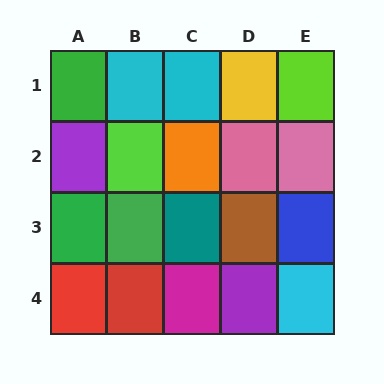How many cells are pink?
2 cells are pink.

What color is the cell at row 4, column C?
Magenta.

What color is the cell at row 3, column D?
Brown.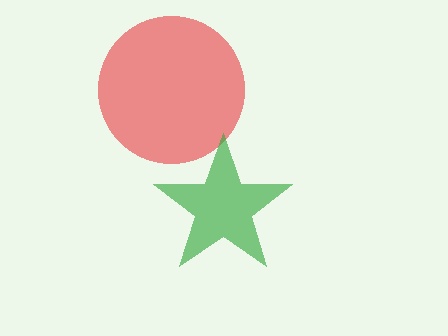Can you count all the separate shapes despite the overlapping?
Yes, there are 2 separate shapes.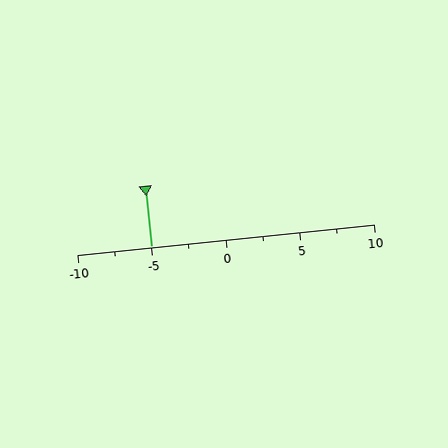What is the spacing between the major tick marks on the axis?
The major ticks are spaced 5 apart.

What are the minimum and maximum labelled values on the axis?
The axis runs from -10 to 10.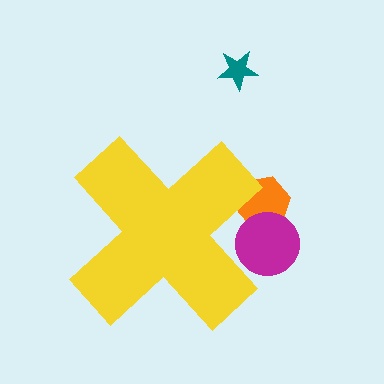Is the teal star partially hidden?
No, the teal star is fully visible.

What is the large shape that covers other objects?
A yellow cross.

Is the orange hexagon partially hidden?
Yes, the orange hexagon is partially hidden behind the yellow cross.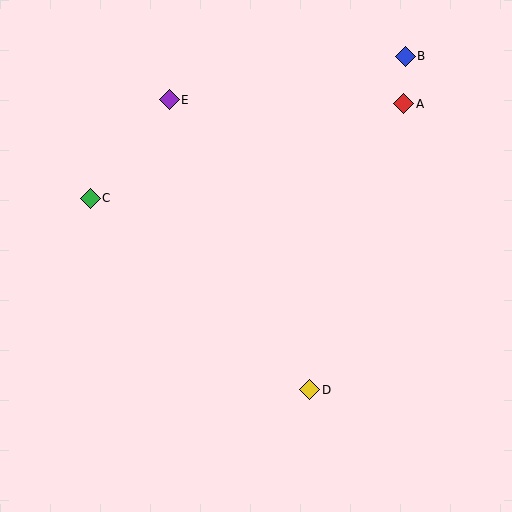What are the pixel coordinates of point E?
Point E is at (169, 100).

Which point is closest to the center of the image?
Point D at (310, 390) is closest to the center.